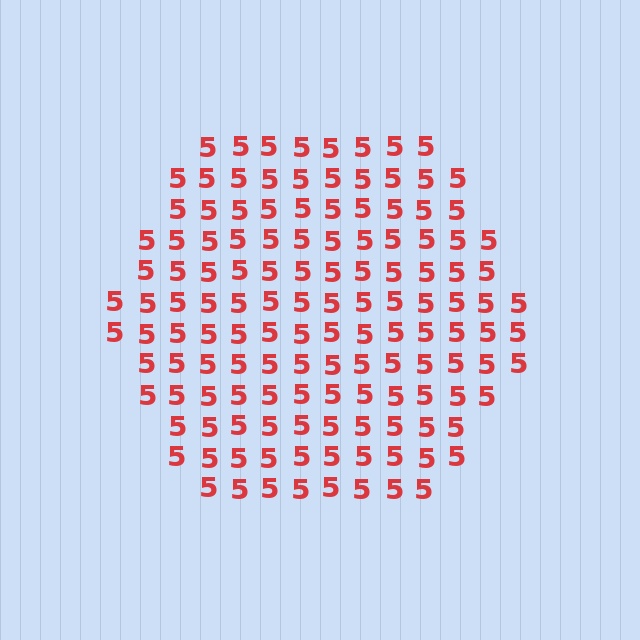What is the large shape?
The large shape is a hexagon.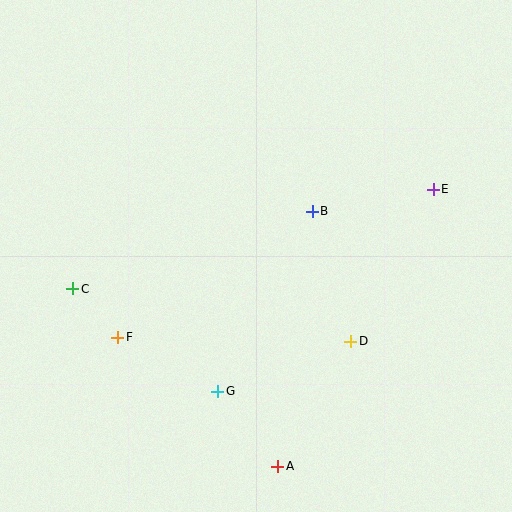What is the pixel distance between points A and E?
The distance between A and E is 318 pixels.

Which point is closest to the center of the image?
Point B at (312, 211) is closest to the center.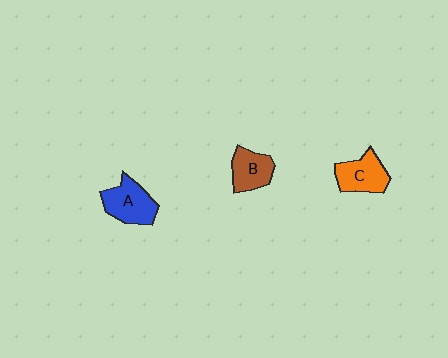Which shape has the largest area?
Shape A (blue).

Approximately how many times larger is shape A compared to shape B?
Approximately 1.3 times.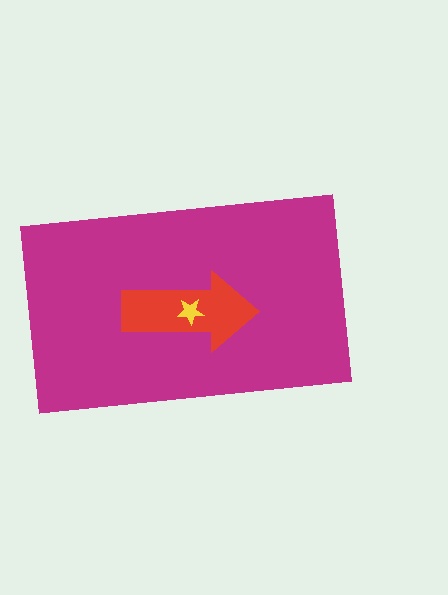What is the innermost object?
The yellow star.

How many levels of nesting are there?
3.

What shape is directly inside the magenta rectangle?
The red arrow.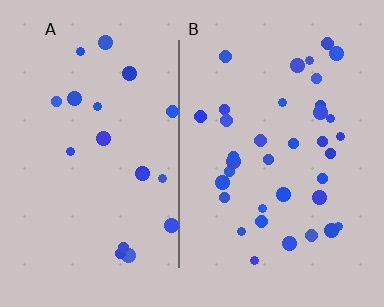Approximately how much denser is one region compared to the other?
Approximately 1.8× — region B over region A.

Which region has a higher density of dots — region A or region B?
B (the right).